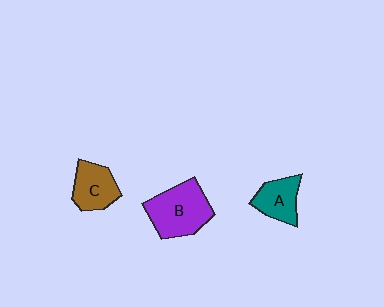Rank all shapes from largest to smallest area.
From largest to smallest: B (purple), C (brown), A (teal).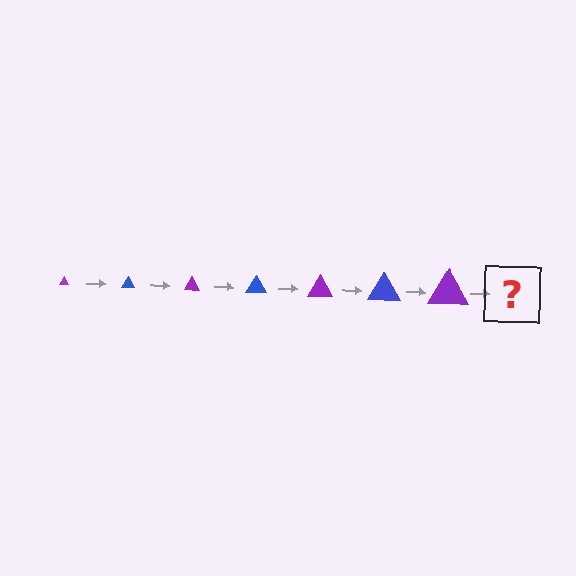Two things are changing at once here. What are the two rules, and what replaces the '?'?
The two rules are that the triangle grows larger each step and the color cycles through purple and blue. The '?' should be a blue triangle, larger than the previous one.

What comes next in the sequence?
The next element should be a blue triangle, larger than the previous one.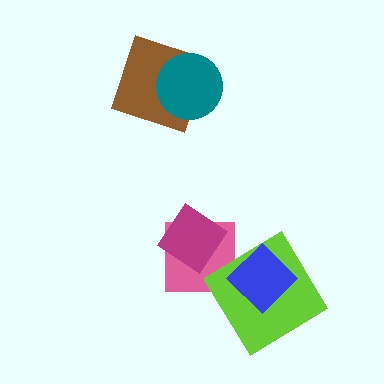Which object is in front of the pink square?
The magenta diamond is in front of the pink square.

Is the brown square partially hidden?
Yes, it is partially covered by another shape.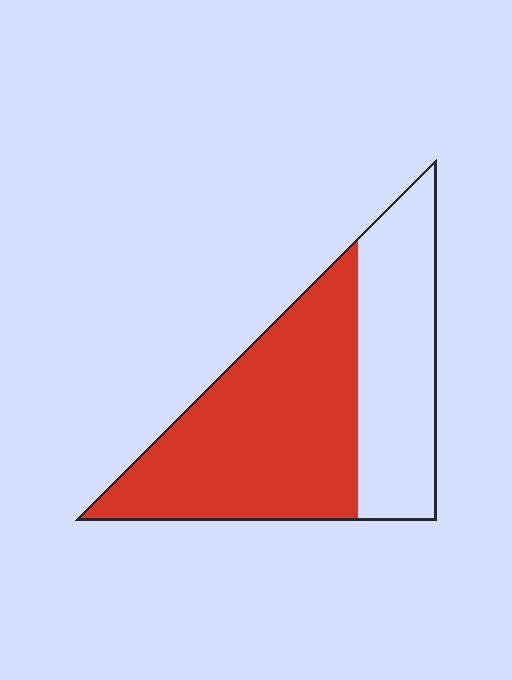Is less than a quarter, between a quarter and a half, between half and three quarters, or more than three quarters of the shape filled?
Between half and three quarters.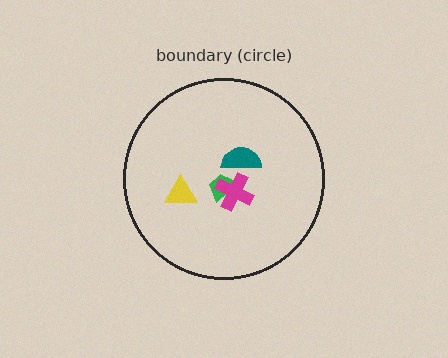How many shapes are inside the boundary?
4 inside, 0 outside.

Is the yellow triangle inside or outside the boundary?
Inside.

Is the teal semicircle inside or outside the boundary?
Inside.